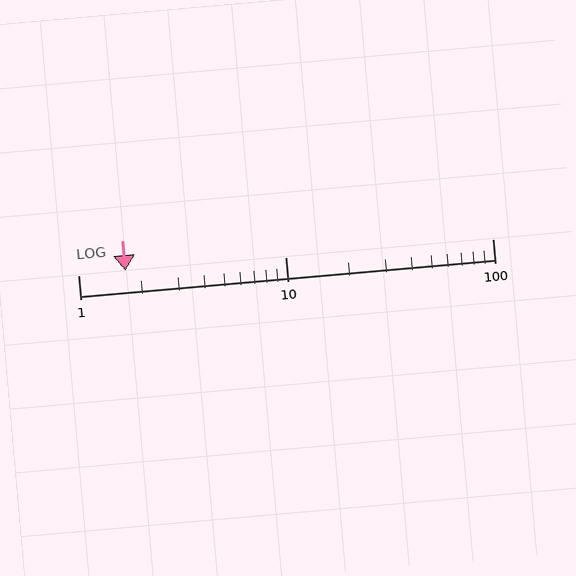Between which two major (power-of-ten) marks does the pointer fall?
The pointer is between 1 and 10.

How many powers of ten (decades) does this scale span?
The scale spans 2 decades, from 1 to 100.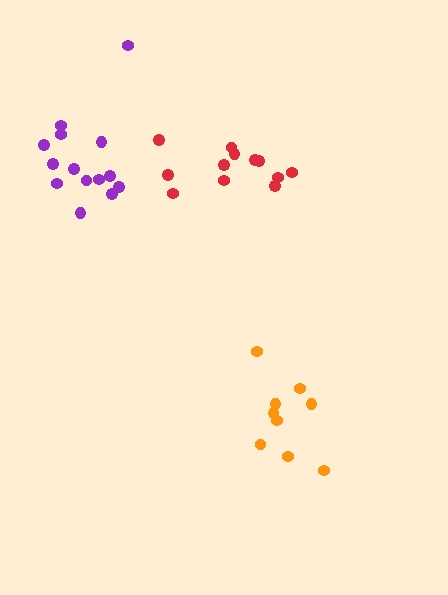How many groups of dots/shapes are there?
There are 3 groups.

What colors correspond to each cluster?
The clusters are colored: red, purple, orange.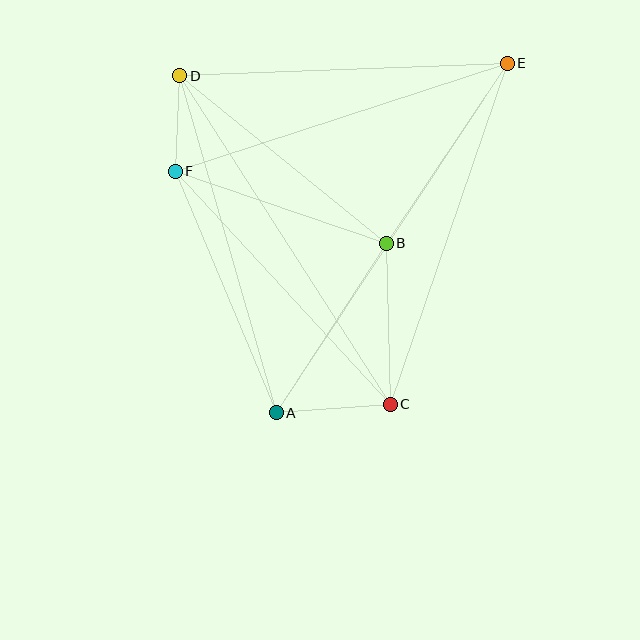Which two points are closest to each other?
Points D and F are closest to each other.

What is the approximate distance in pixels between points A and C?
The distance between A and C is approximately 114 pixels.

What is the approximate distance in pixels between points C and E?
The distance between C and E is approximately 360 pixels.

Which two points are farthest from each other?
Points A and E are farthest from each other.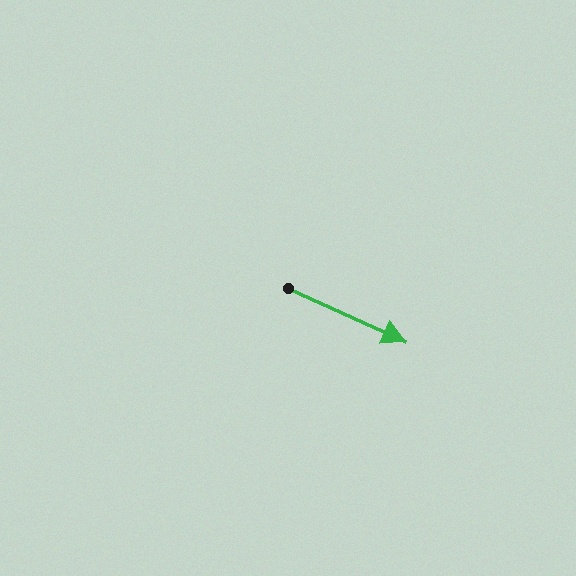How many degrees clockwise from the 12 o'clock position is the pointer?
Approximately 114 degrees.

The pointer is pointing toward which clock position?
Roughly 4 o'clock.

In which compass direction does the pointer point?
Southeast.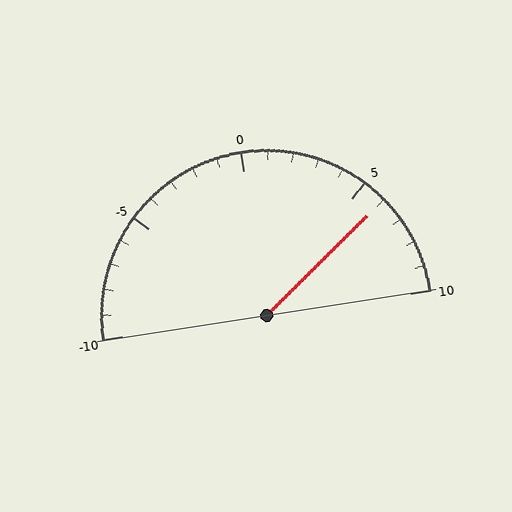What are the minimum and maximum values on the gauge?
The gauge ranges from -10 to 10.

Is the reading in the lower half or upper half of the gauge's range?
The reading is in the upper half of the range (-10 to 10).